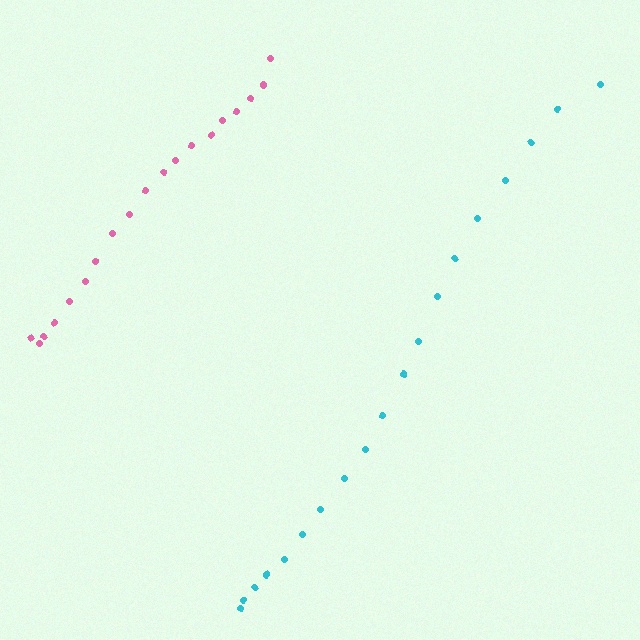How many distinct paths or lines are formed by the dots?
There are 2 distinct paths.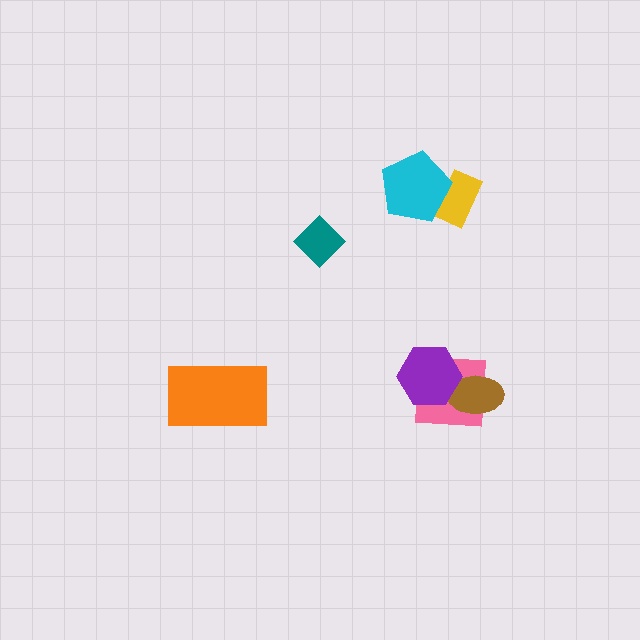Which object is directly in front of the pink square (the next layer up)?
The brown ellipse is directly in front of the pink square.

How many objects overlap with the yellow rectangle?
1 object overlaps with the yellow rectangle.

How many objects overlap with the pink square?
2 objects overlap with the pink square.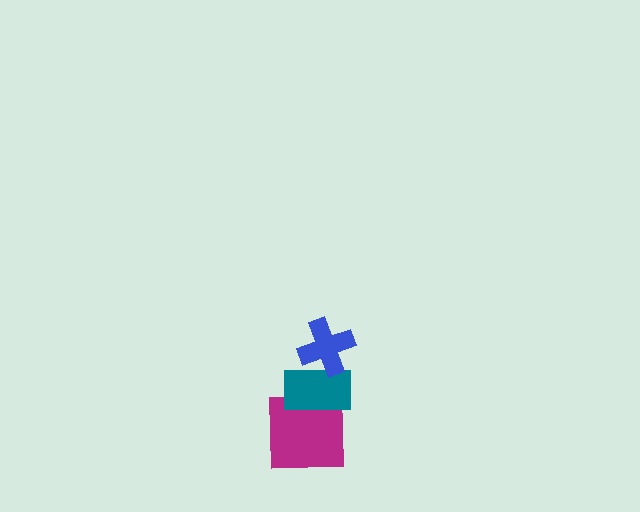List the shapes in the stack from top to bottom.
From top to bottom: the blue cross, the teal rectangle, the magenta square.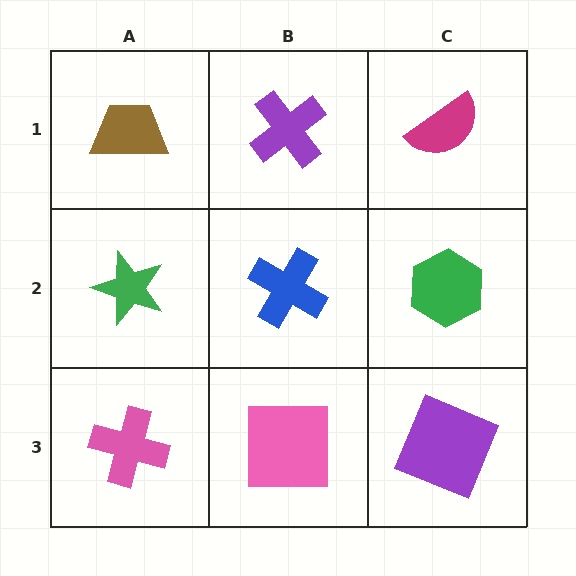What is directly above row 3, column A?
A green star.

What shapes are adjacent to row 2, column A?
A brown trapezoid (row 1, column A), a pink cross (row 3, column A), a blue cross (row 2, column B).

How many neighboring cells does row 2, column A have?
3.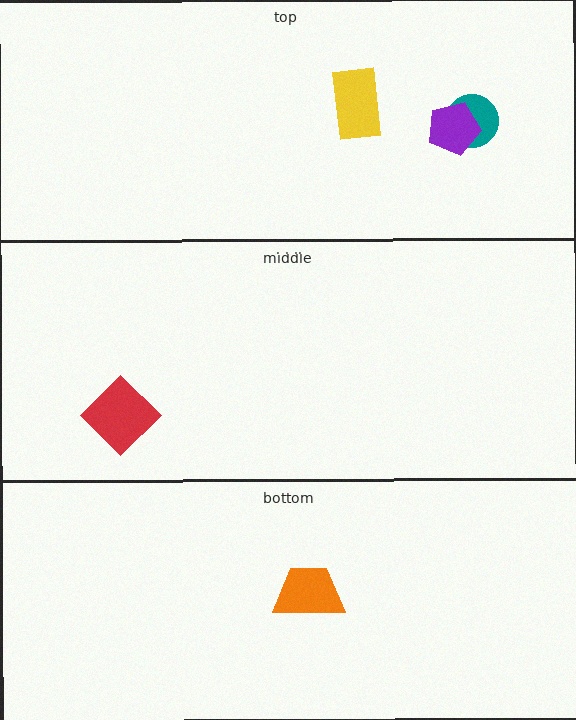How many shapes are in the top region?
3.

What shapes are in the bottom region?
The orange trapezoid.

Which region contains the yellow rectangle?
The top region.